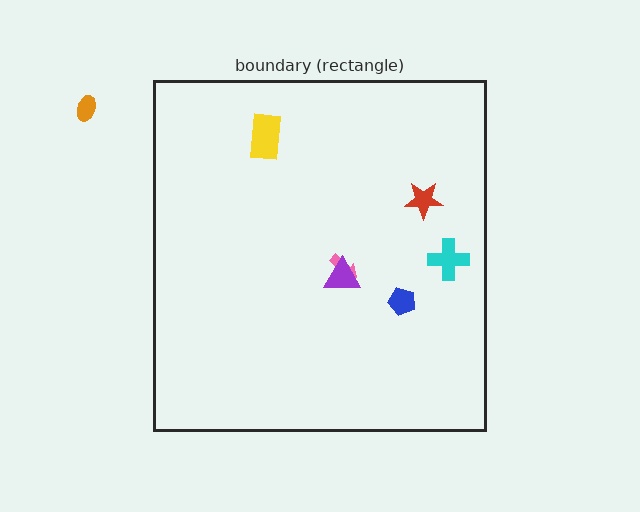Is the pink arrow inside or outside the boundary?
Inside.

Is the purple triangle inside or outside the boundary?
Inside.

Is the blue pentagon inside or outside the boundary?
Inside.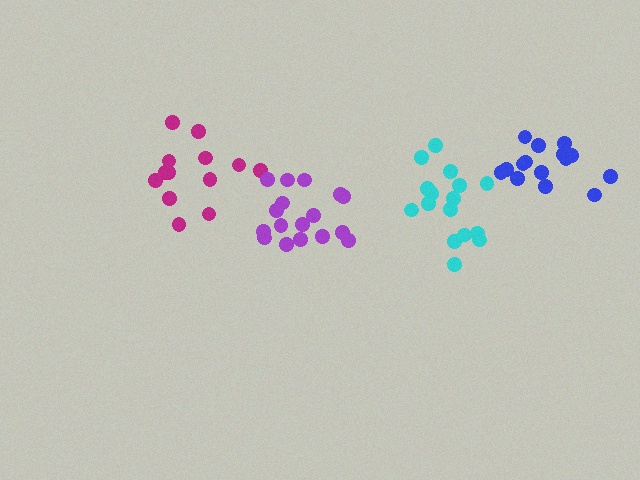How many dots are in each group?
Group 1: 13 dots, Group 2: 17 dots, Group 3: 15 dots, Group 4: 17 dots (62 total).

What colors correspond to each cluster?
The clusters are colored: magenta, cyan, blue, purple.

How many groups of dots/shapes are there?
There are 4 groups.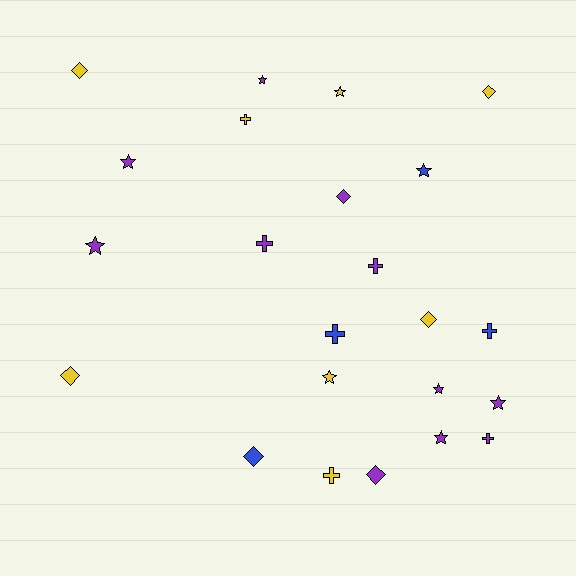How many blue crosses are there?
There are 2 blue crosses.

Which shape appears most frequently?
Star, with 9 objects.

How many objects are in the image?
There are 23 objects.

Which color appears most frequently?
Purple, with 11 objects.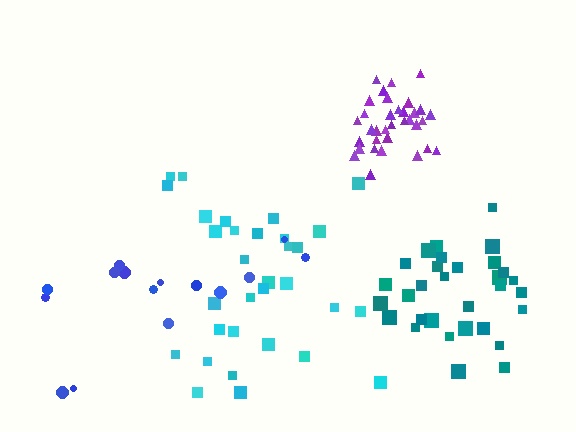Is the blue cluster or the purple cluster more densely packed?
Purple.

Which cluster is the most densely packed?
Purple.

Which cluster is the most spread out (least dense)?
Blue.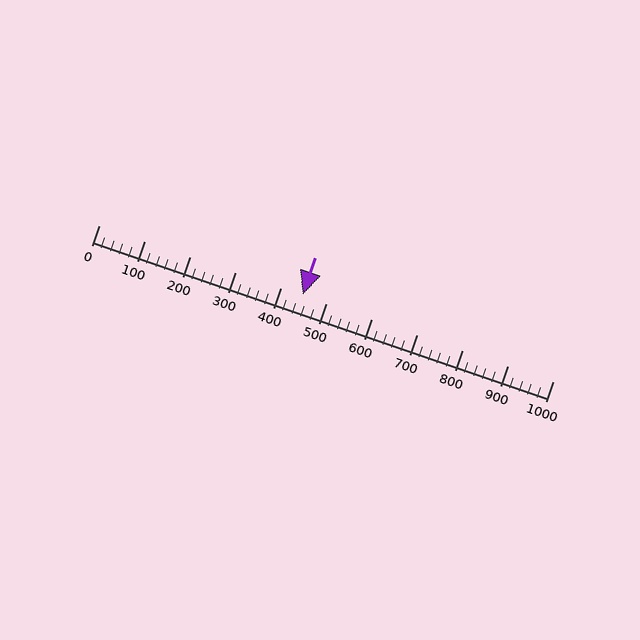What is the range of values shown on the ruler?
The ruler shows values from 0 to 1000.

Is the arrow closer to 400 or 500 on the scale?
The arrow is closer to 400.